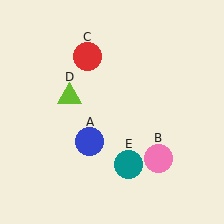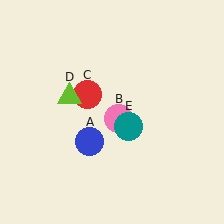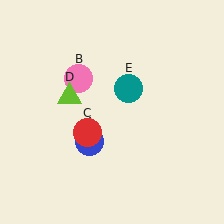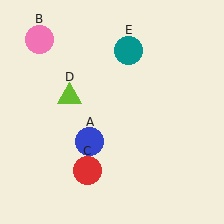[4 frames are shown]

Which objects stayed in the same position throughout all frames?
Blue circle (object A) and lime triangle (object D) remained stationary.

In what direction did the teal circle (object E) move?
The teal circle (object E) moved up.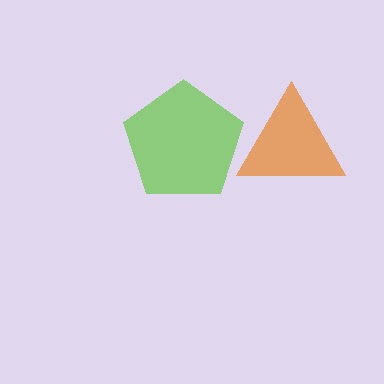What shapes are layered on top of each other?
The layered shapes are: an orange triangle, a lime pentagon.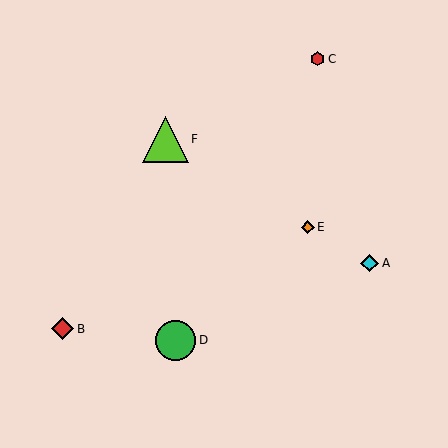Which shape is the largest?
The lime triangle (labeled F) is the largest.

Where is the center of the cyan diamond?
The center of the cyan diamond is at (370, 263).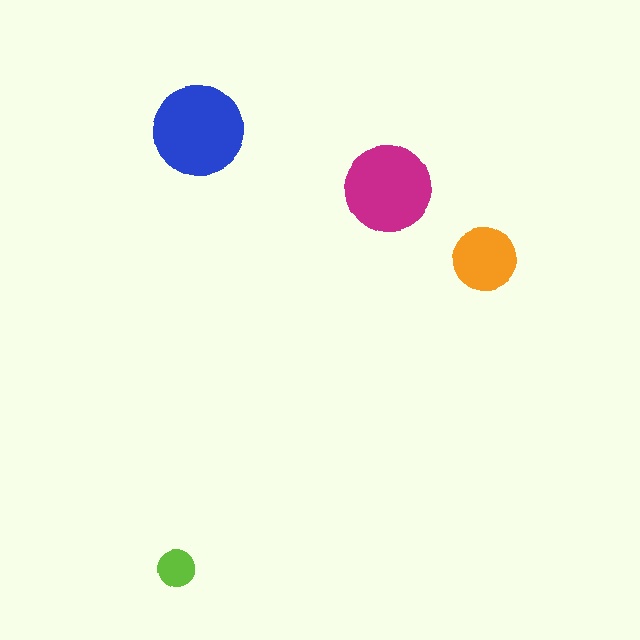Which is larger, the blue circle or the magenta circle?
The blue one.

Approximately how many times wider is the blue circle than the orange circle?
About 1.5 times wider.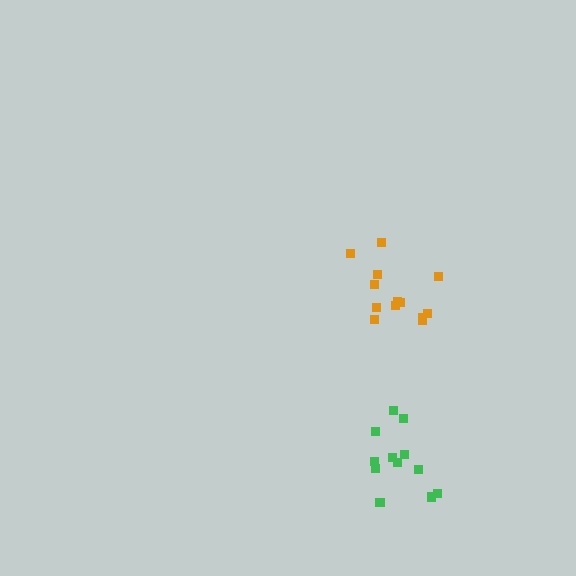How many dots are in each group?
Group 1: 12 dots, Group 2: 13 dots (25 total).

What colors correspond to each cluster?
The clusters are colored: green, orange.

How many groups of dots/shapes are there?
There are 2 groups.